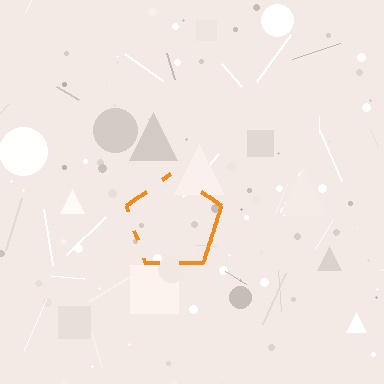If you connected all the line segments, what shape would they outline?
They would outline a pentagon.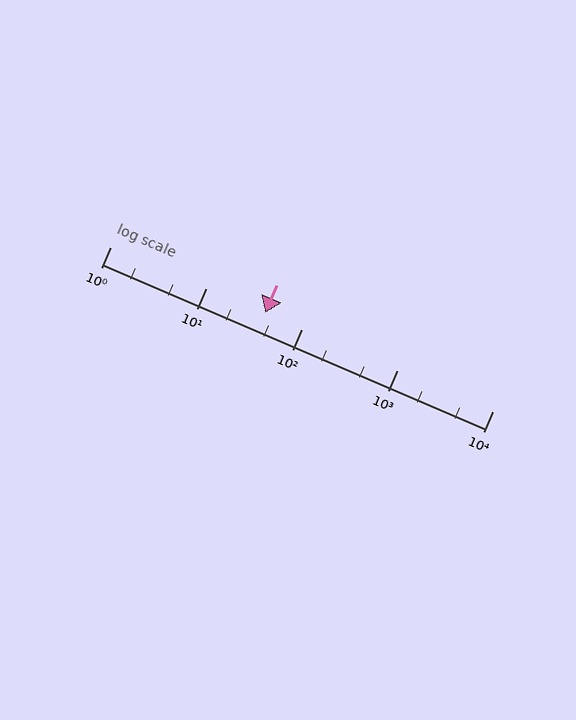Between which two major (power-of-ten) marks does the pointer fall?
The pointer is between 10 and 100.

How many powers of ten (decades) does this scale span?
The scale spans 4 decades, from 1 to 10000.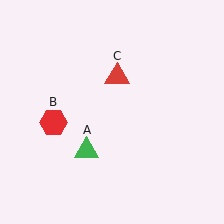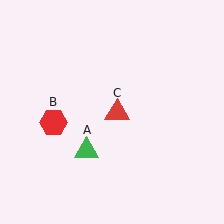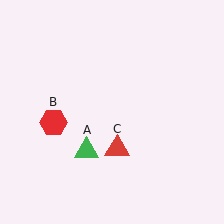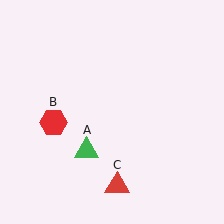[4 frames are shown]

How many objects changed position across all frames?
1 object changed position: red triangle (object C).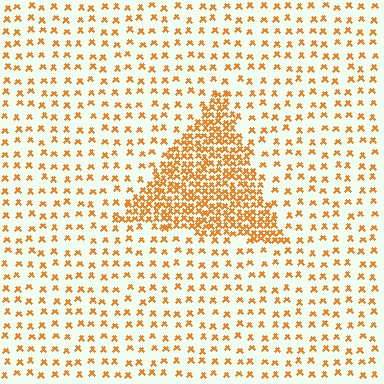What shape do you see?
I see a triangle.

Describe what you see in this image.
The image contains small orange elements arranged at two different densities. A triangle-shaped region is visible where the elements are more densely packed than the surrounding area.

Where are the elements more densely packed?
The elements are more densely packed inside the triangle boundary.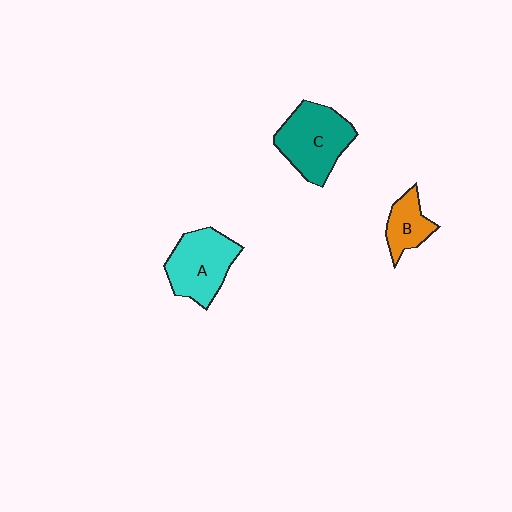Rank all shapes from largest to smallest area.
From largest to smallest: C (teal), A (cyan), B (orange).